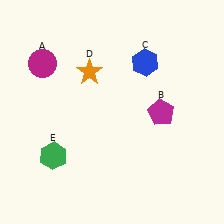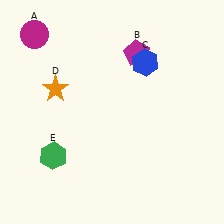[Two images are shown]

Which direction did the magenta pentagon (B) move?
The magenta pentagon (B) moved up.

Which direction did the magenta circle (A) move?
The magenta circle (A) moved up.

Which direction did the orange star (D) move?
The orange star (D) moved left.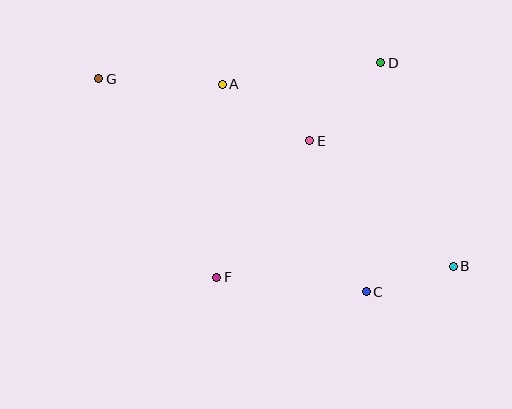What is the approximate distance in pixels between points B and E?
The distance between B and E is approximately 191 pixels.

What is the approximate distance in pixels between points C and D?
The distance between C and D is approximately 229 pixels.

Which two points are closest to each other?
Points B and C are closest to each other.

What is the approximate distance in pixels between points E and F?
The distance between E and F is approximately 165 pixels.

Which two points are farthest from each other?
Points B and G are farthest from each other.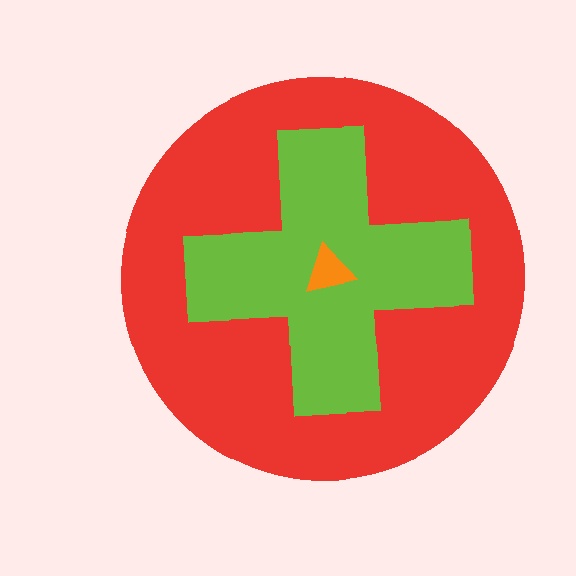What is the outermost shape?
The red circle.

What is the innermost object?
The orange triangle.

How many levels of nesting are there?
3.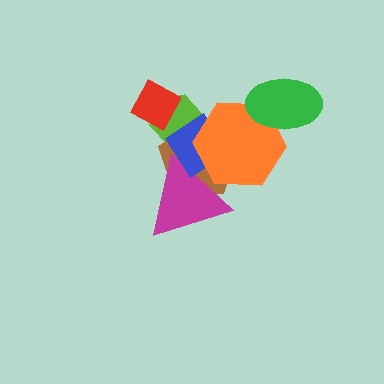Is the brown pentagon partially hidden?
Yes, it is partially covered by another shape.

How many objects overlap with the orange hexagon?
4 objects overlap with the orange hexagon.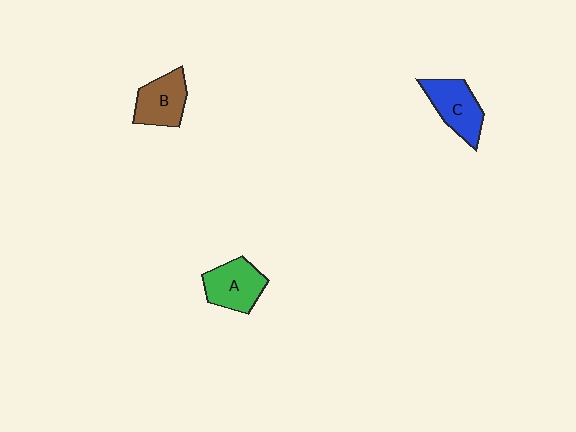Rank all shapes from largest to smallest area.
From largest to smallest: A (green), C (blue), B (brown).